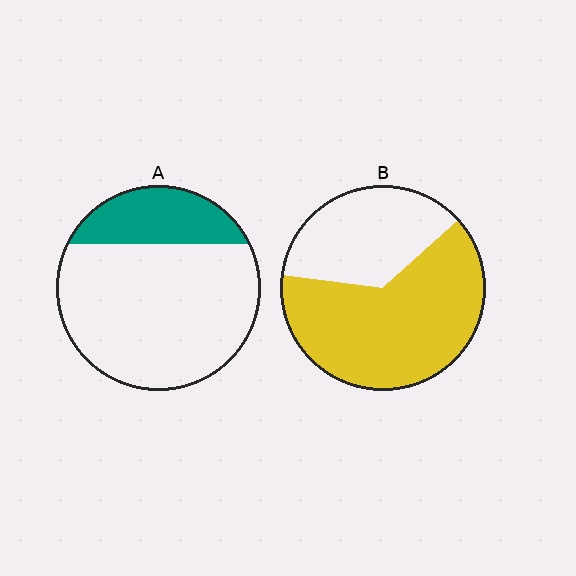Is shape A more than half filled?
No.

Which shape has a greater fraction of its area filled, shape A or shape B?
Shape B.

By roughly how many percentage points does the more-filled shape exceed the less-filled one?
By roughly 40 percentage points (B over A).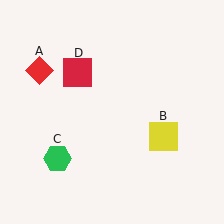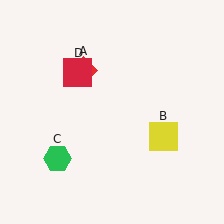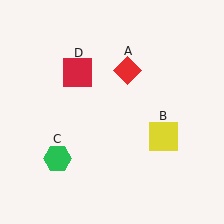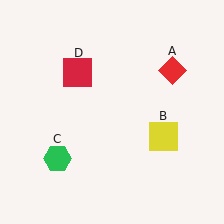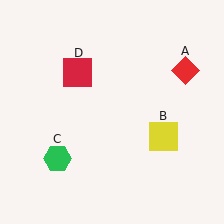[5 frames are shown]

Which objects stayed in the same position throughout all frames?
Yellow square (object B) and green hexagon (object C) and red square (object D) remained stationary.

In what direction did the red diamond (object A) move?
The red diamond (object A) moved right.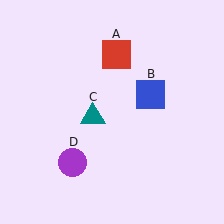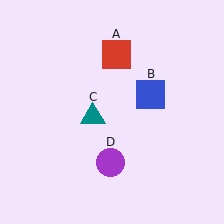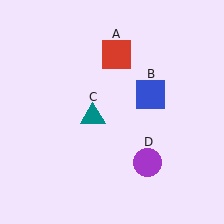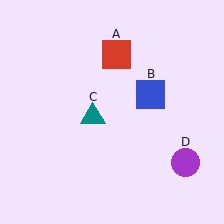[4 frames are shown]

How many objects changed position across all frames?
1 object changed position: purple circle (object D).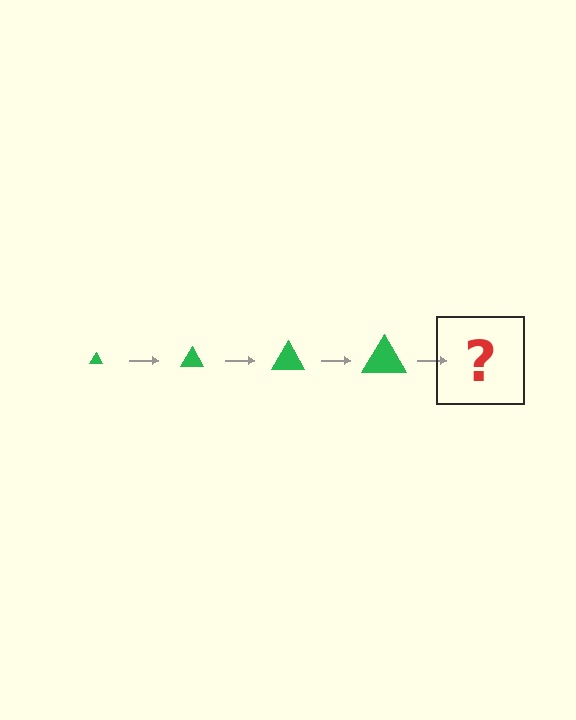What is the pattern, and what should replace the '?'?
The pattern is that the triangle gets progressively larger each step. The '?' should be a green triangle, larger than the previous one.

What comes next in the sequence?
The next element should be a green triangle, larger than the previous one.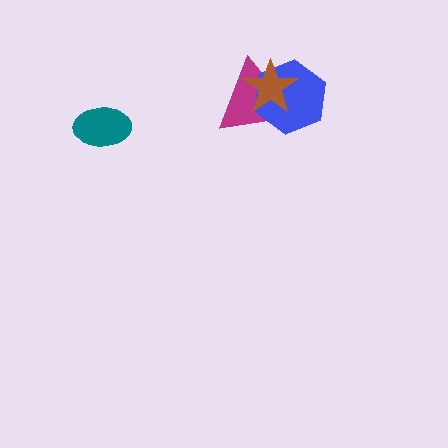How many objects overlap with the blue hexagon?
2 objects overlap with the blue hexagon.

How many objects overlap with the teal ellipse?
0 objects overlap with the teal ellipse.